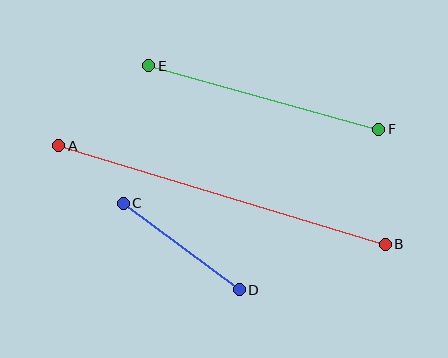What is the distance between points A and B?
The distance is approximately 341 pixels.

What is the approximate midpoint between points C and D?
The midpoint is at approximately (181, 246) pixels.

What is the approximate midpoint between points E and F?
The midpoint is at approximately (264, 98) pixels.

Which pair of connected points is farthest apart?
Points A and B are farthest apart.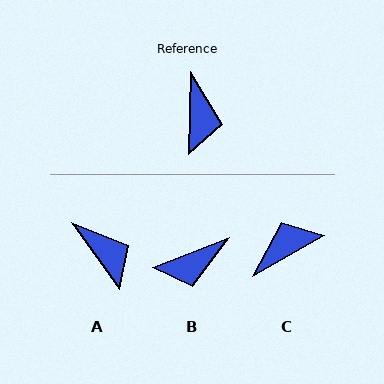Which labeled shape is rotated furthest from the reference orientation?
C, about 121 degrees away.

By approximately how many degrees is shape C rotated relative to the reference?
Approximately 121 degrees counter-clockwise.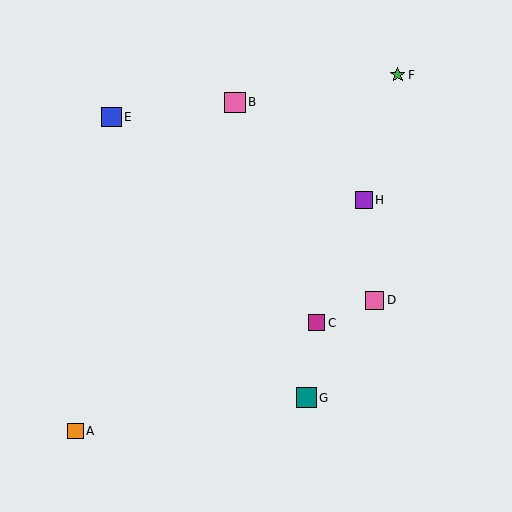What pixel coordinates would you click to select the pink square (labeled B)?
Click at (235, 102) to select the pink square B.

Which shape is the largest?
The pink square (labeled B) is the largest.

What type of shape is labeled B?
Shape B is a pink square.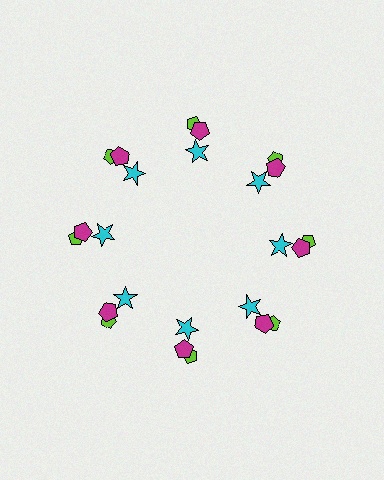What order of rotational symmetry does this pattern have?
This pattern has 8-fold rotational symmetry.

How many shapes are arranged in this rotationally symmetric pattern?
There are 24 shapes, arranged in 8 groups of 3.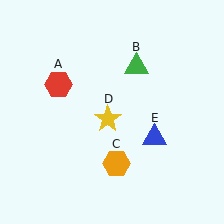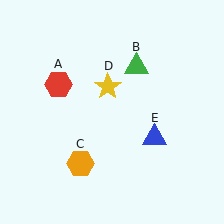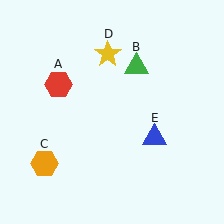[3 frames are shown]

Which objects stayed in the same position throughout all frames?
Red hexagon (object A) and green triangle (object B) and blue triangle (object E) remained stationary.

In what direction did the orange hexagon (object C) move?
The orange hexagon (object C) moved left.